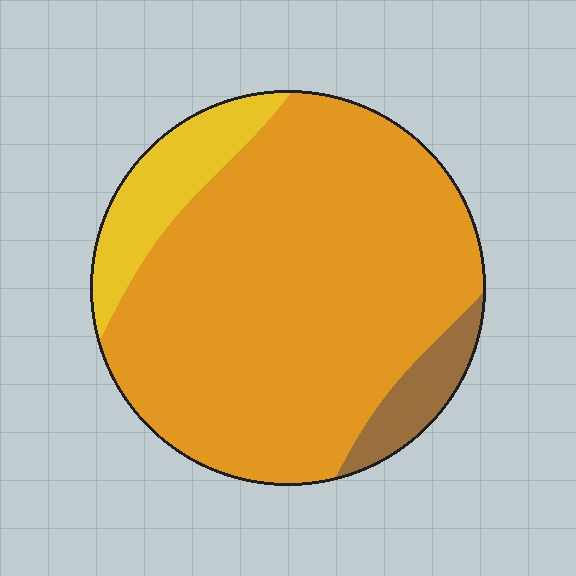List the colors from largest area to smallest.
From largest to smallest: orange, yellow, brown.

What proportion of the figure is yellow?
Yellow covers about 15% of the figure.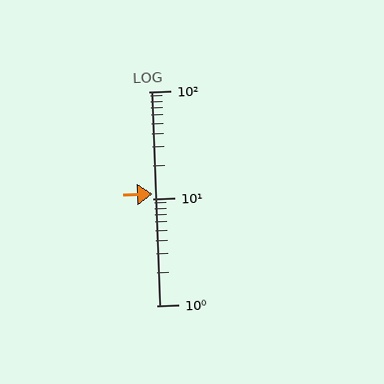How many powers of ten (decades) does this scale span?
The scale spans 2 decades, from 1 to 100.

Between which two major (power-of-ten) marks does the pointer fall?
The pointer is between 10 and 100.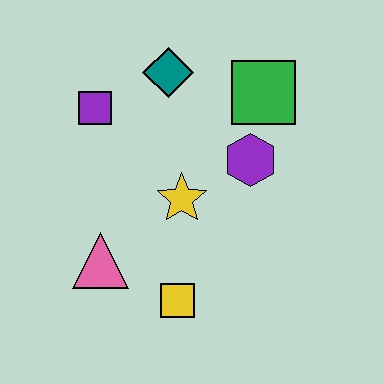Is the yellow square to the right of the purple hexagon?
No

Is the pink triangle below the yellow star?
Yes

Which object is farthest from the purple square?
The yellow square is farthest from the purple square.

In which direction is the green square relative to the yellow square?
The green square is above the yellow square.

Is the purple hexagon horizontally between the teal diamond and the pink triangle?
No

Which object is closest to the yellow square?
The pink triangle is closest to the yellow square.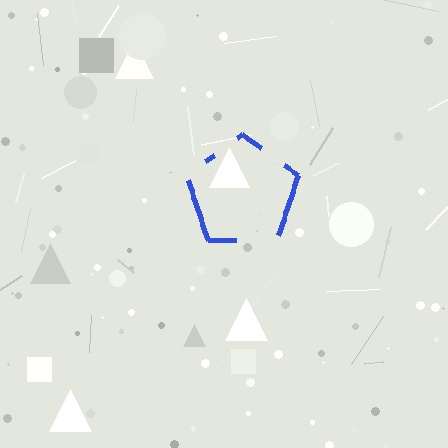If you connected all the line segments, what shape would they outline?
They would outline a pentagon.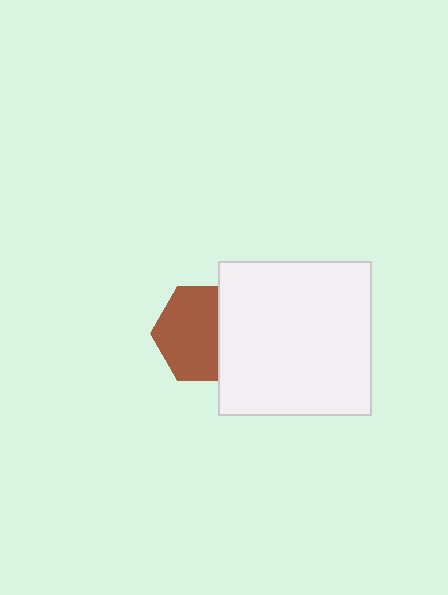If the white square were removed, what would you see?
You would see the complete brown hexagon.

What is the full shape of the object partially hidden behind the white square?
The partially hidden object is a brown hexagon.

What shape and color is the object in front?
The object in front is a white square.